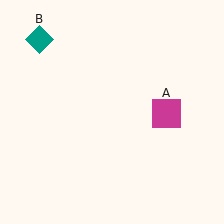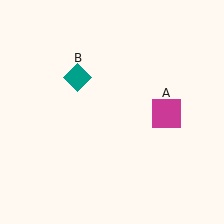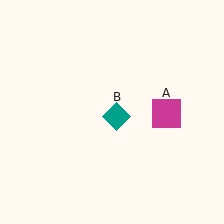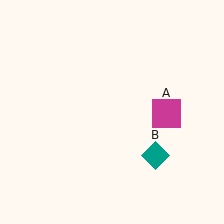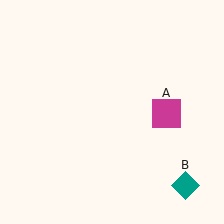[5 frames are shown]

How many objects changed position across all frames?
1 object changed position: teal diamond (object B).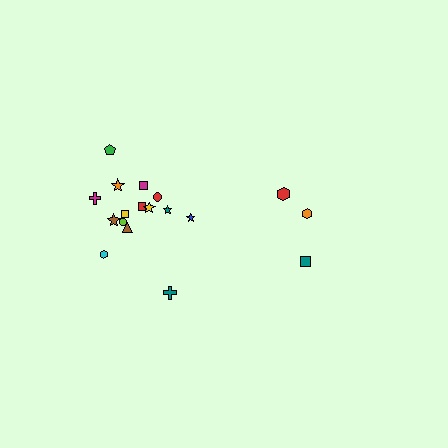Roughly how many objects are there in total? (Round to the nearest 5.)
Roughly 20 objects in total.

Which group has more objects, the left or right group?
The left group.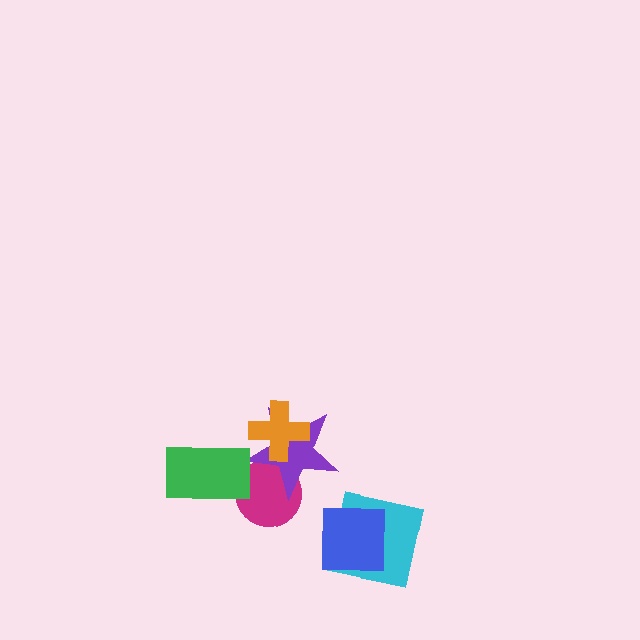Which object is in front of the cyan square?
The blue square is in front of the cyan square.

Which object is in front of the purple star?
The orange cross is in front of the purple star.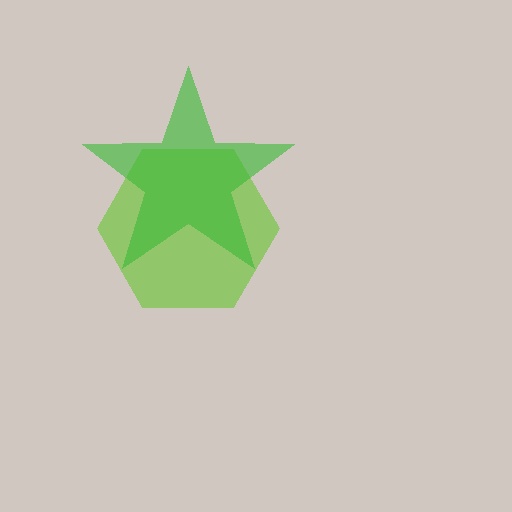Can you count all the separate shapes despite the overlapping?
Yes, there are 2 separate shapes.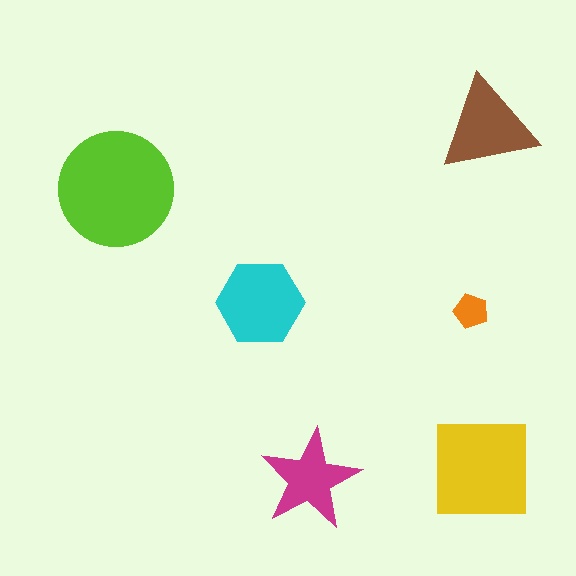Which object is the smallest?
The orange pentagon.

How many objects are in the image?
There are 6 objects in the image.